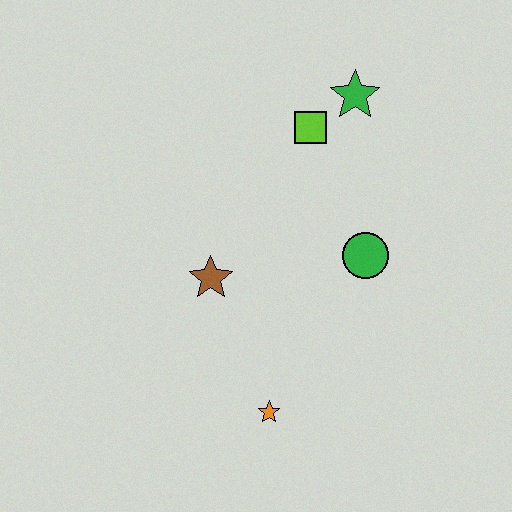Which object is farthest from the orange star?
The green star is farthest from the orange star.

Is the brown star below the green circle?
Yes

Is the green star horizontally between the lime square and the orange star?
No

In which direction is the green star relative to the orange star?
The green star is above the orange star.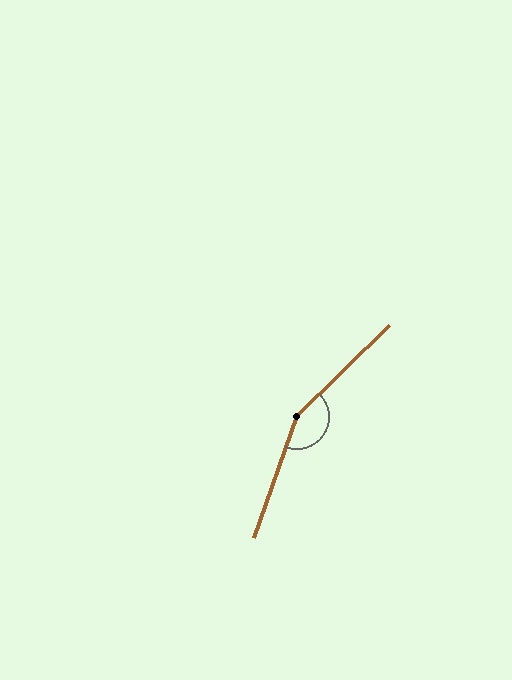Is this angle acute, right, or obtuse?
It is obtuse.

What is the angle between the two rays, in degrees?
Approximately 154 degrees.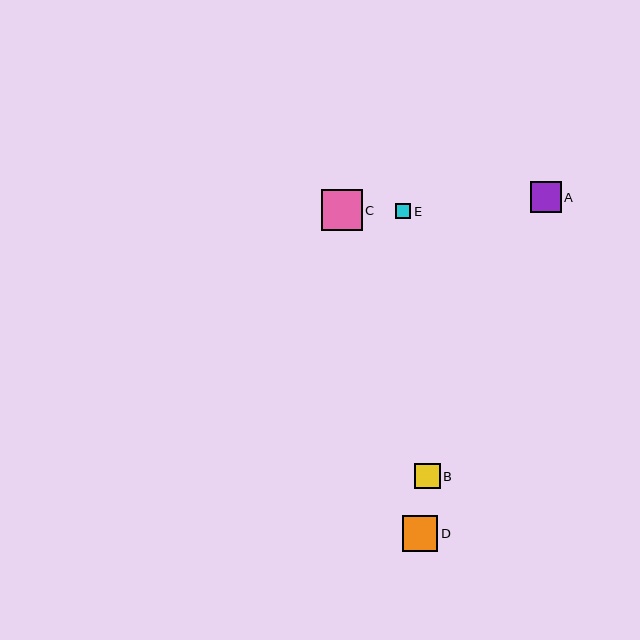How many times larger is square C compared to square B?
Square C is approximately 1.6 times the size of square B.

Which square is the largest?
Square C is the largest with a size of approximately 41 pixels.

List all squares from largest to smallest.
From largest to smallest: C, D, A, B, E.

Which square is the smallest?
Square E is the smallest with a size of approximately 16 pixels.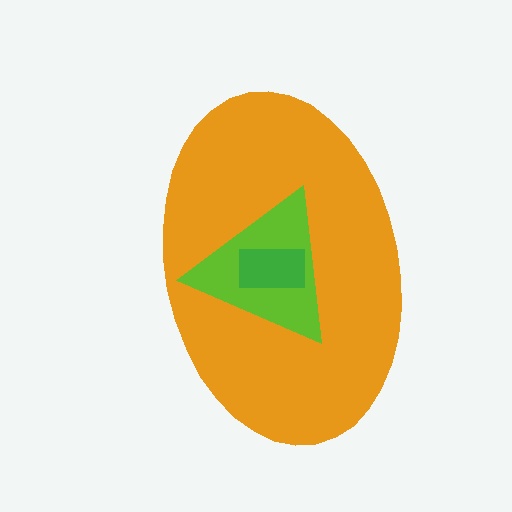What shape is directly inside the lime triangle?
The green rectangle.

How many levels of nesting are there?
3.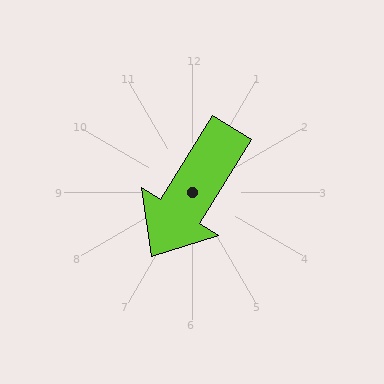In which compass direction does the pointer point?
Southwest.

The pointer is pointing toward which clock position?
Roughly 7 o'clock.